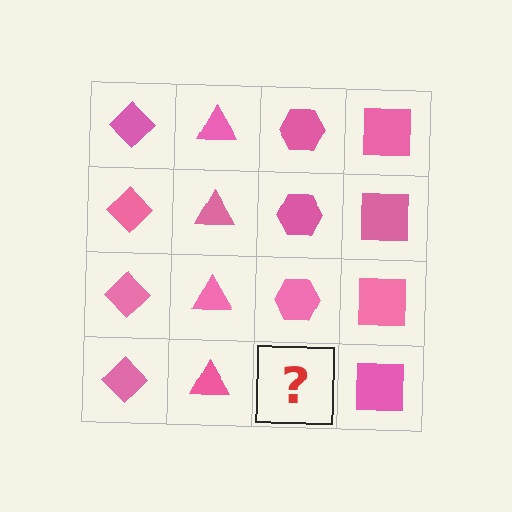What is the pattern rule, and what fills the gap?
The rule is that each column has a consistent shape. The gap should be filled with a pink hexagon.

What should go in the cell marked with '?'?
The missing cell should contain a pink hexagon.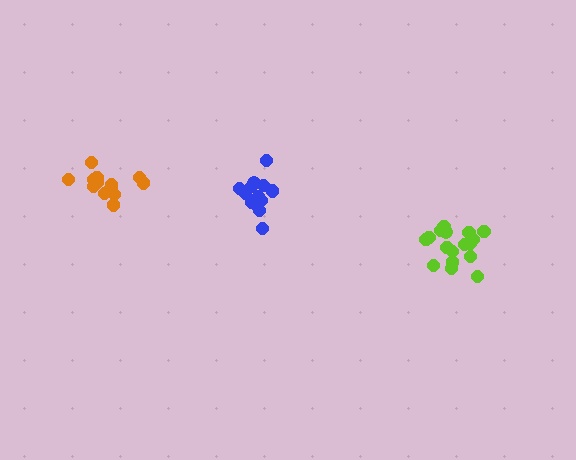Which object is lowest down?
The lime cluster is bottommost.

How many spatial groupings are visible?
There are 3 spatial groupings.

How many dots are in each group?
Group 1: 14 dots, Group 2: 17 dots, Group 3: 15 dots (46 total).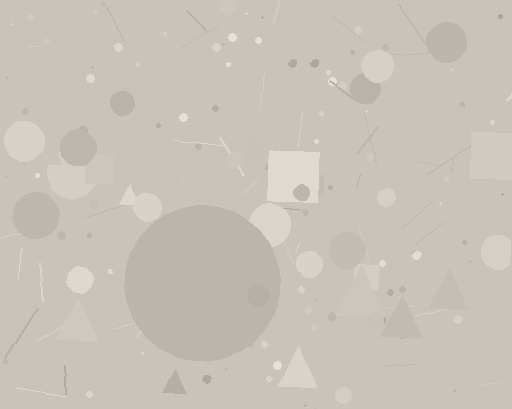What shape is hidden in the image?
A circle is hidden in the image.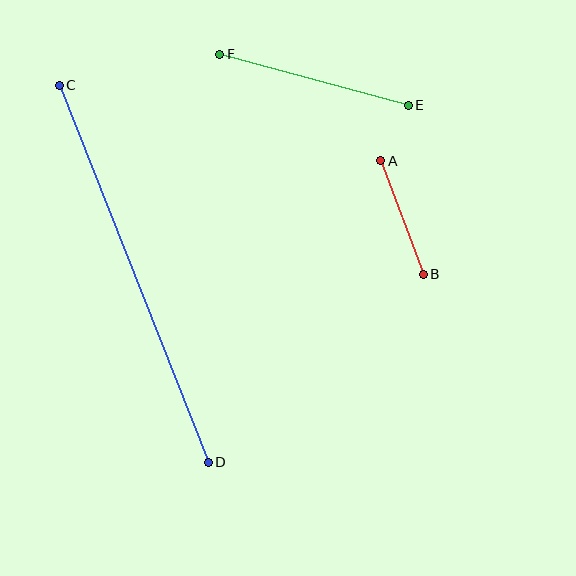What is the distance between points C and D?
The distance is approximately 405 pixels.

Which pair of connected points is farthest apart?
Points C and D are farthest apart.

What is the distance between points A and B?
The distance is approximately 121 pixels.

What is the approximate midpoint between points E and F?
The midpoint is at approximately (314, 80) pixels.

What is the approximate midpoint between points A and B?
The midpoint is at approximately (402, 217) pixels.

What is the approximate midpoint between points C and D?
The midpoint is at approximately (134, 274) pixels.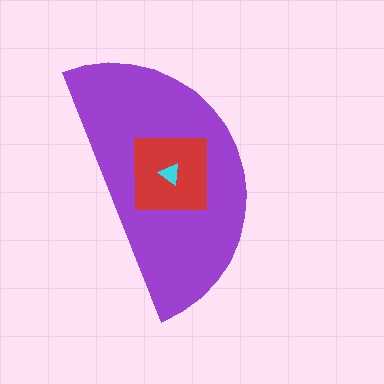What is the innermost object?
The cyan triangle.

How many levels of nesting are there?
3.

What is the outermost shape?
The purple semicircle.